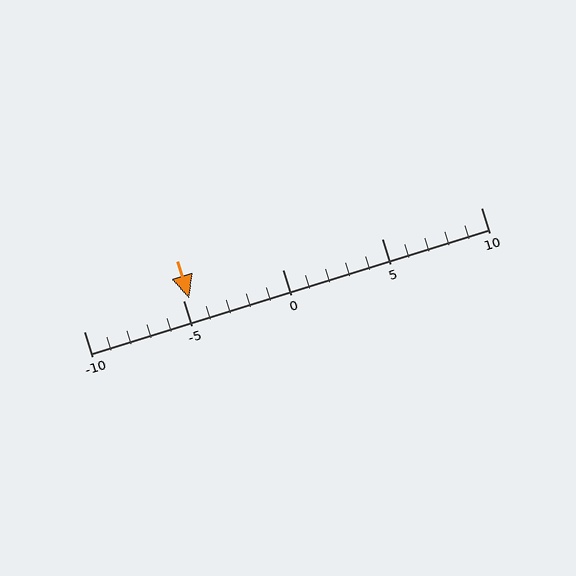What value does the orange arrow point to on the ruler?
The orange arrow points to approximately -5.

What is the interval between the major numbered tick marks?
The major tick marks are spaced 5 units apart.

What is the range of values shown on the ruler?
The ruler shows values from -10 to 10.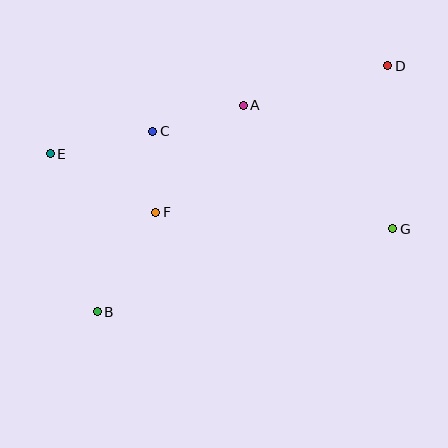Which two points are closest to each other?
Points C and F are closest to each other.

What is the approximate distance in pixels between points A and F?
The distance between A and F is approximately 138 pixels.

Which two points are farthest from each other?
Points B and D are farthest from each other.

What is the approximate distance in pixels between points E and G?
The distance between E and G is approximately 351 pixels.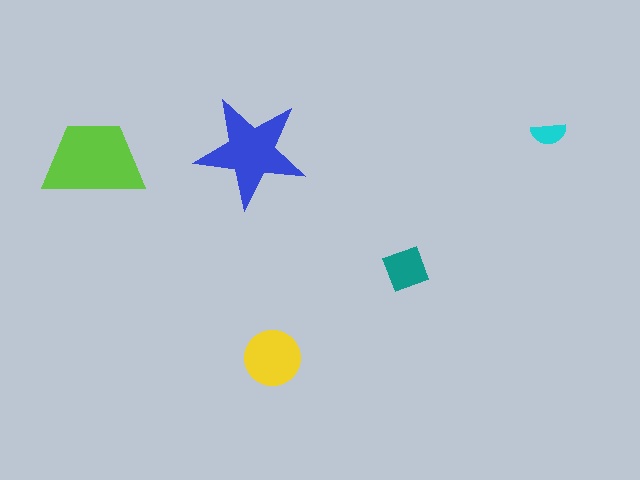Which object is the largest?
The lime trapezoid.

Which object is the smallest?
The cyan semicircle.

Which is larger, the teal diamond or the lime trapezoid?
The lime trapezoid.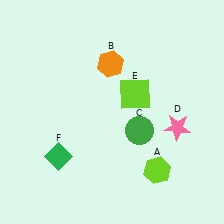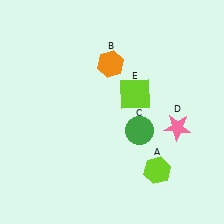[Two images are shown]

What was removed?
The green diamond (F) was removed in Image 2.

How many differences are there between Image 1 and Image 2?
There is 1 difference between the two images.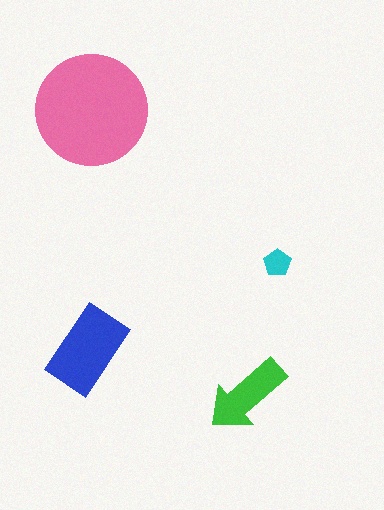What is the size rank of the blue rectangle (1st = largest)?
2nd.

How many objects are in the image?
There are 4 objects in the image.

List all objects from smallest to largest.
The cyan pentagon, the green arrow, the blue rectangle, the pink circle.